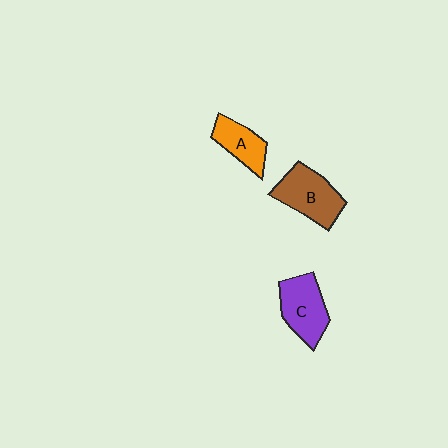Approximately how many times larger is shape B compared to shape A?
Approximately 1.5 times.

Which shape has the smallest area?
Shape A (orange).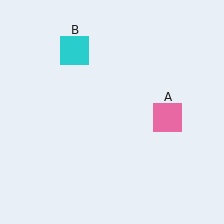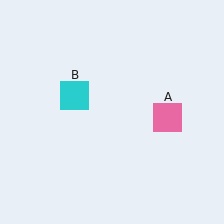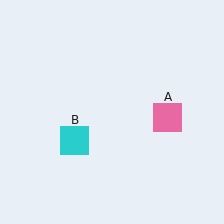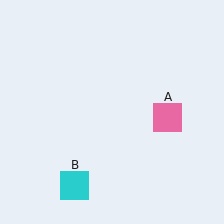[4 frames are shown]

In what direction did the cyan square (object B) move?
The cyan square (object B) moved down.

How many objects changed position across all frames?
1 object changed position: cyan square (object B).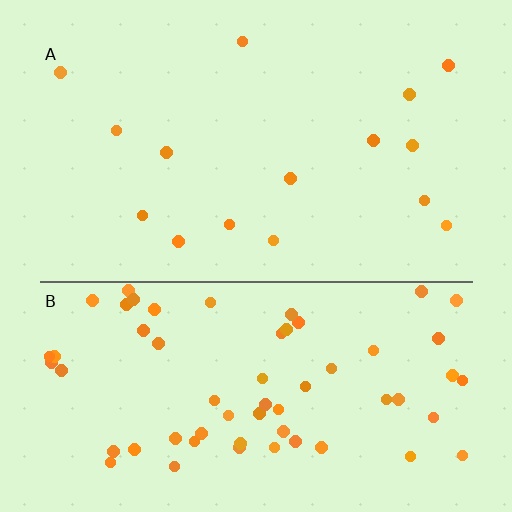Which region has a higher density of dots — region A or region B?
B (the bottom).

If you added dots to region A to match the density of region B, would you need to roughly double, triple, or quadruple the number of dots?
Approximately quadruple.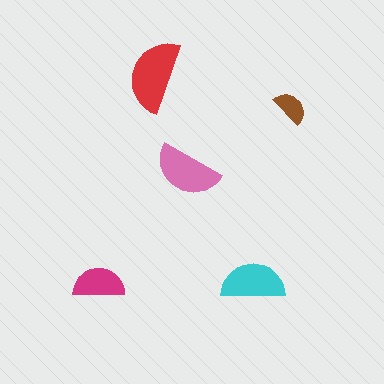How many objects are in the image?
There are 5 objects in the image.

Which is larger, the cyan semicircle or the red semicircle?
The red one.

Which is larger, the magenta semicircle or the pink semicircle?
The pink one.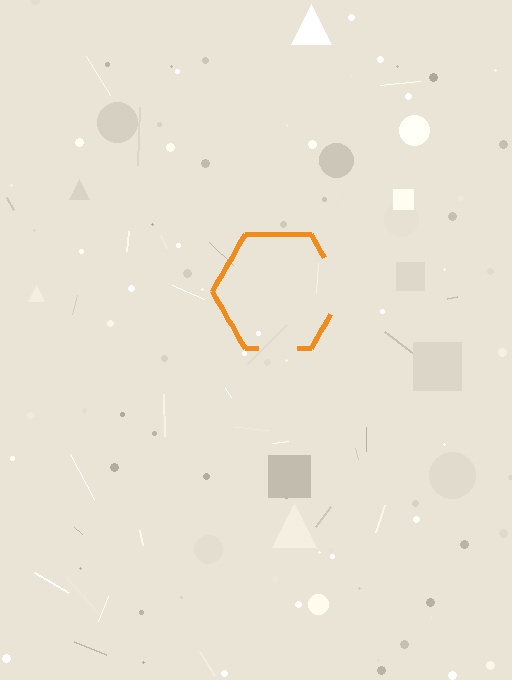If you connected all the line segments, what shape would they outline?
They would outline a hexagon.